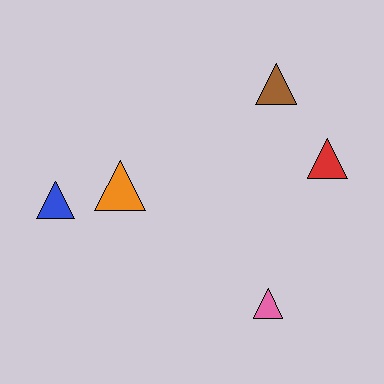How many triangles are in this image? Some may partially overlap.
There are 5 triangles.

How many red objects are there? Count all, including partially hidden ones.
There is 1 red object.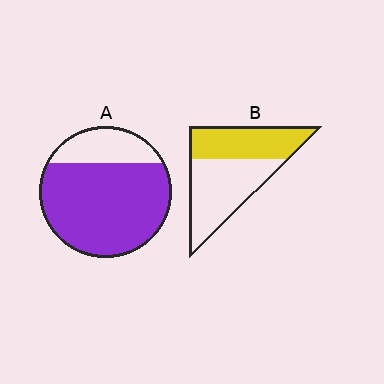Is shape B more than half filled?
No.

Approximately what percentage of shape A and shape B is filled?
A is approximately 75% and B is approximately 45%.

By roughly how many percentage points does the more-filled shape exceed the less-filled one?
By roughly 35 percentage points (A over B).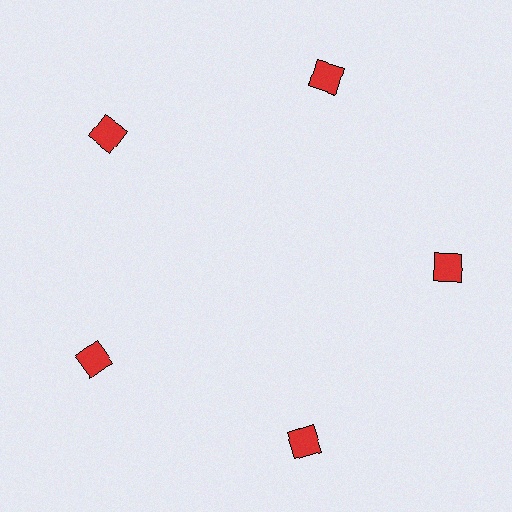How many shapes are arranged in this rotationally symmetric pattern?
There are 5 shapes, arranged in 5 groups of 1.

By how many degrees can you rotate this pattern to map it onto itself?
The pattern maps onto itself every 72 degrees of rotation.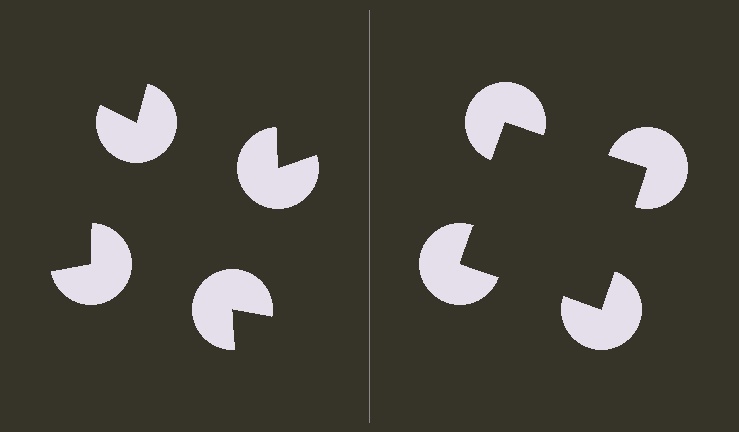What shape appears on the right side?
An illusory square.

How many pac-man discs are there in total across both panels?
8 — 4 on each side.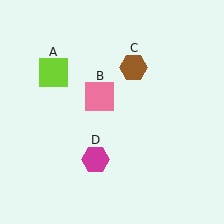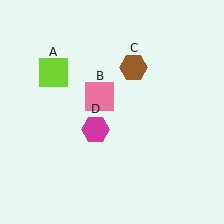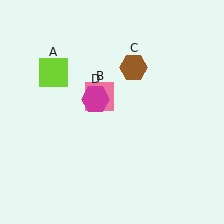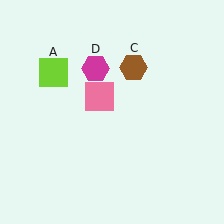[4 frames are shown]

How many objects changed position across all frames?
1 object changed position: magenta hexagon (object D).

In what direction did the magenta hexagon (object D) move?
The magenta hexagon (object D) moved up.